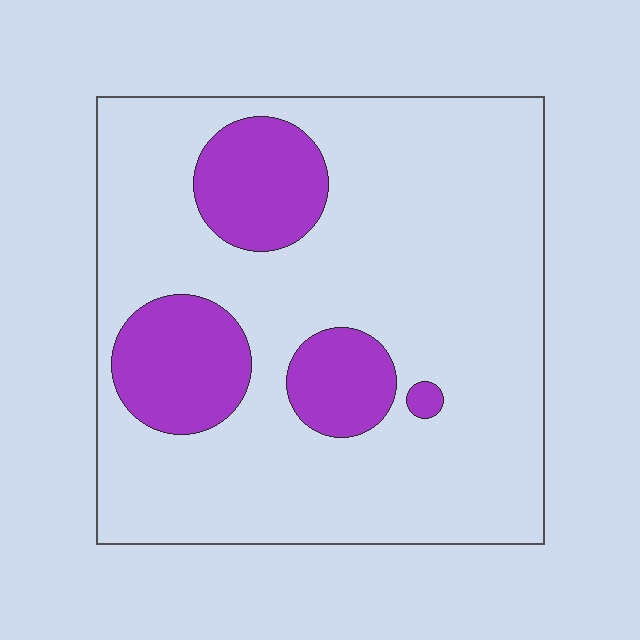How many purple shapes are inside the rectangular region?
4.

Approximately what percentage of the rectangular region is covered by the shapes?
Approximately 20%.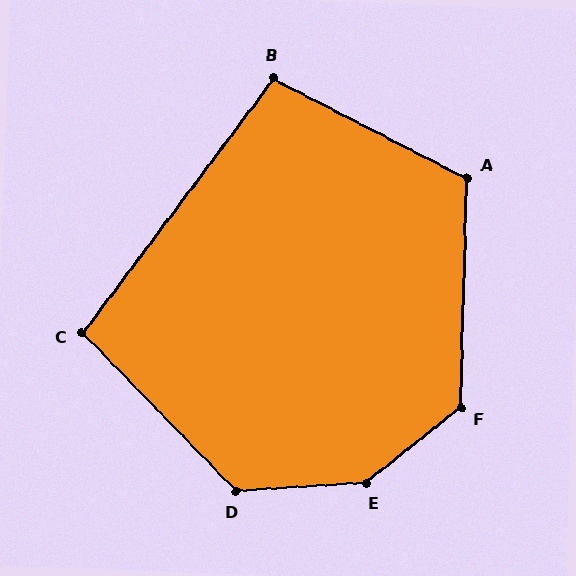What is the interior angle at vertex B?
Approximately 100 degrees (obtuse).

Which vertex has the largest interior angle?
E, at approximately 145 degrees.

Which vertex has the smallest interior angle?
C, at approximately 99 degrees.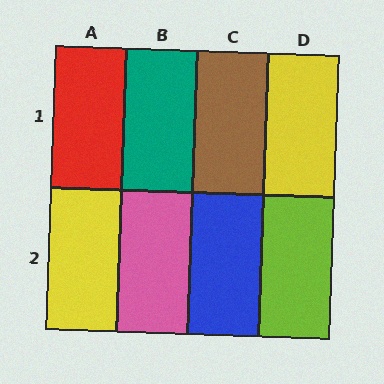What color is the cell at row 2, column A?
Yellow.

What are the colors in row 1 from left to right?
Red, teal, brown, yellow.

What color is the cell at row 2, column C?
Blue.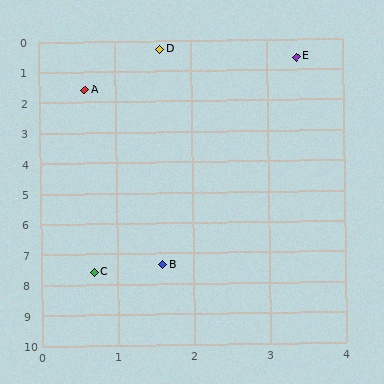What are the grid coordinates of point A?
Point A is at approximately (0.6, 1.6).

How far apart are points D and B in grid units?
Points D and B are about 7.1 grid units apart.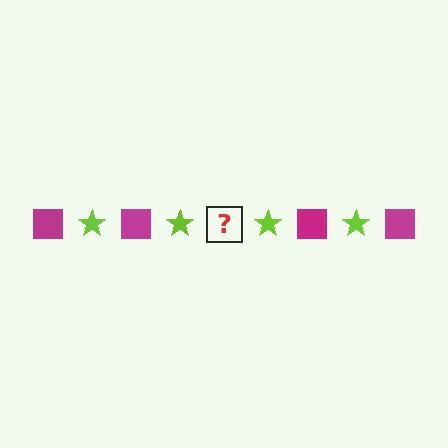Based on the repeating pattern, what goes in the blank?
The blank should be a magenta square.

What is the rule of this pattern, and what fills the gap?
The rule is that the pattern alternates between magenta square and lime star. The gap should be filled with a magenta square.